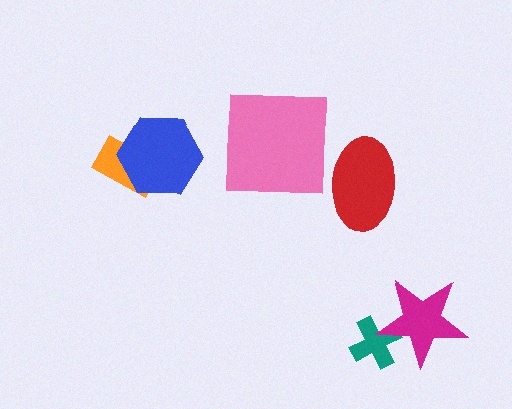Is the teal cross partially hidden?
Yes, it is partially covered by another shape.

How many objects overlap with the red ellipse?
0 objects overlap with the red ellipse.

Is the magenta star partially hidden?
No, no other shape covers it.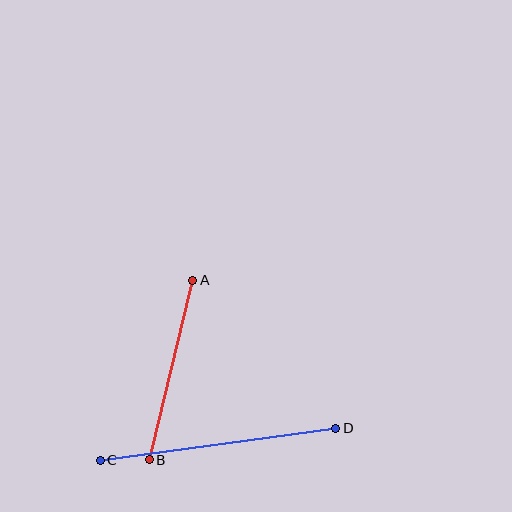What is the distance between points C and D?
The distance is approximately 238 pixels.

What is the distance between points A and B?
The distance is approximately 185 pixels.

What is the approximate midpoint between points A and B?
The midpoint is at approximately (171, 370) pixels.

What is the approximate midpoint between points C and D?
The midpoint is at approximately (218, 444) pixels.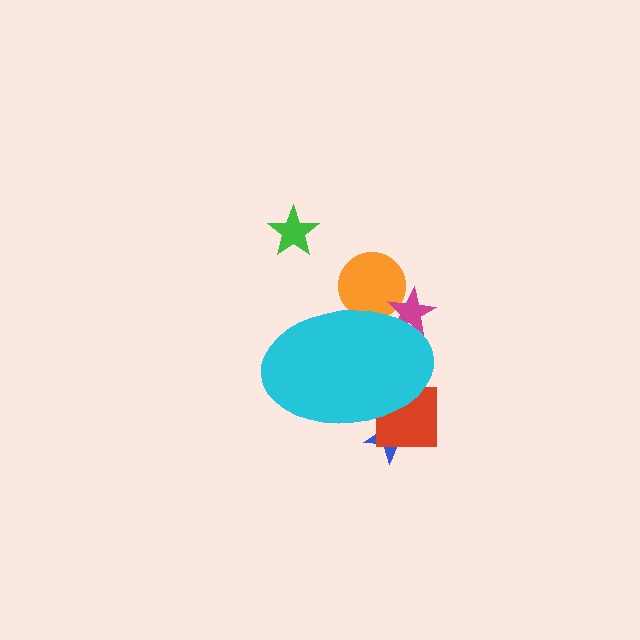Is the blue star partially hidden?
Yes, the blue star is partially hidden behind the cyan ellipse.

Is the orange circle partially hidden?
Yes, the orange circle is partially hidden behind the cyan ellipse.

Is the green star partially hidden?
No, the green star is fully visible.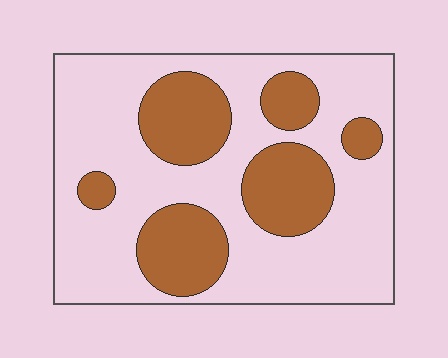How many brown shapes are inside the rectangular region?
6.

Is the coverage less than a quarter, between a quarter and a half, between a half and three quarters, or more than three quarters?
Between a quarter and a half.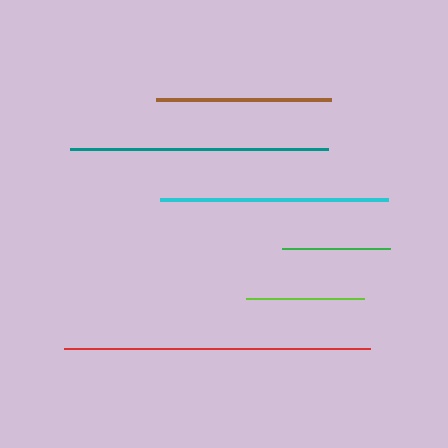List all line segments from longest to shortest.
From longest to shortest: red, teal, cyan, brown, lime, green.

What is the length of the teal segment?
The teal segment is approximately 258 pixels long.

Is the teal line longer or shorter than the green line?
The teal line is longer than the green line.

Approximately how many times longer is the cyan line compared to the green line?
The cyan line is approximately 2.1 times the length of the green line.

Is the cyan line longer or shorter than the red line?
The red line is longer than the cyan line.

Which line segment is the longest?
The red line is the longest at approximately 306 pixels.